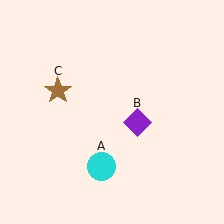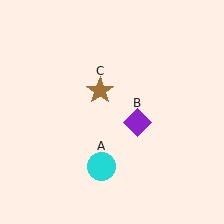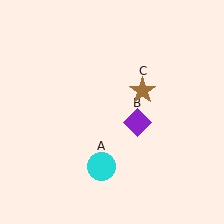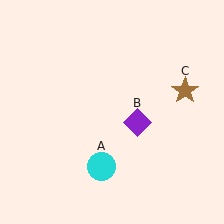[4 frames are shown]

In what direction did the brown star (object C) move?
The brown star (object C) moved right.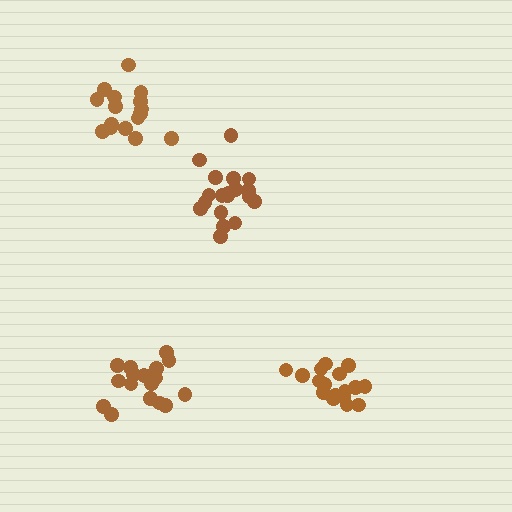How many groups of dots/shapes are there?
There are 4 groups.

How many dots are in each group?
Group 1: 18 dots, Group 2: 18 dots, Group 3: 16 dots, Group 4: 20 dots (72 total).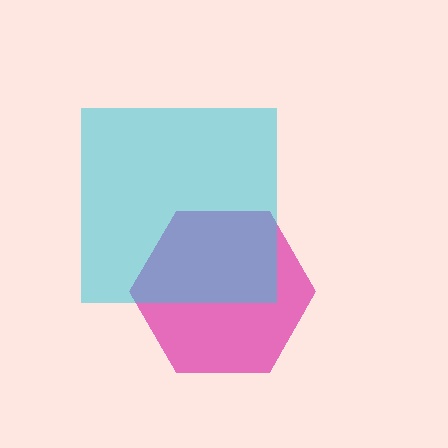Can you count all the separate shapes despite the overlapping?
Yes, there are 2 separate shapes.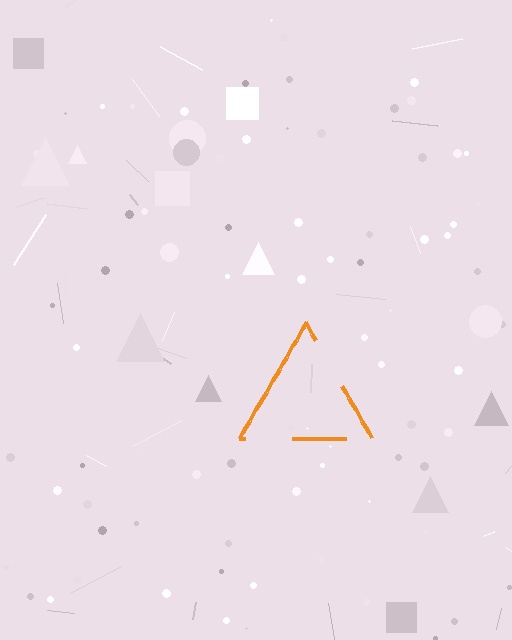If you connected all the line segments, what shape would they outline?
They would outline a triangle.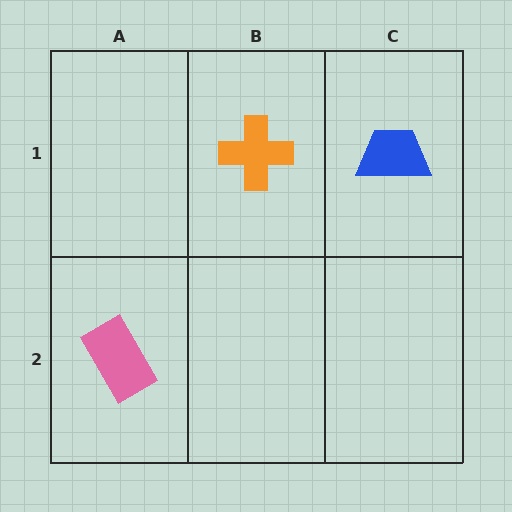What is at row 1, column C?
A blue trapezoid.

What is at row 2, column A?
A pink rectangle.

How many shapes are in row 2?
1 shape.